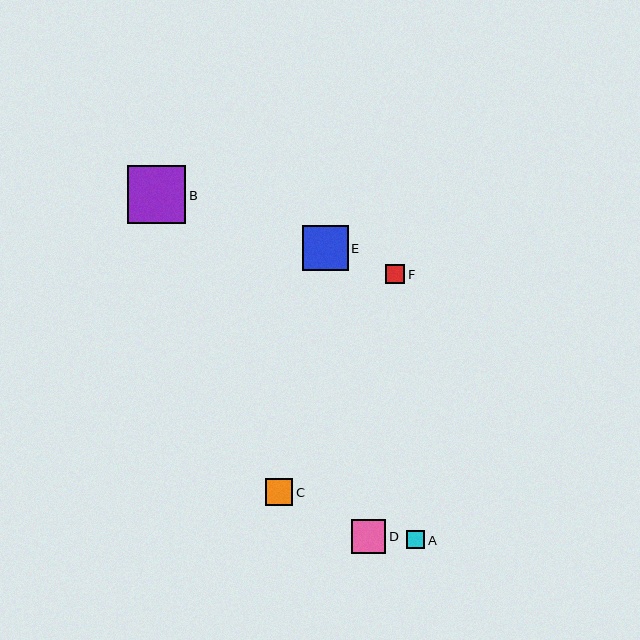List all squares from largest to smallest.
From largest to smallest: B, E, D, C, F, A.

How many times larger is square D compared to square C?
Square D is approximately 1.2 times the size of square C.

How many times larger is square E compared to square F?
Square E is approximately 2.3 times the size of square F.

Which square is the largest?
Square B is the largest with a size of approximately 58 pixels.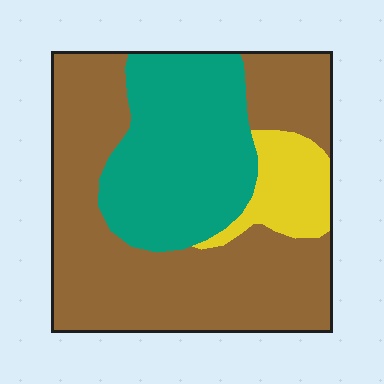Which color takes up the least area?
Yellow, at roughly 10%.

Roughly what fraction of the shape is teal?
Teal takes up about one third (1/3) of the shape.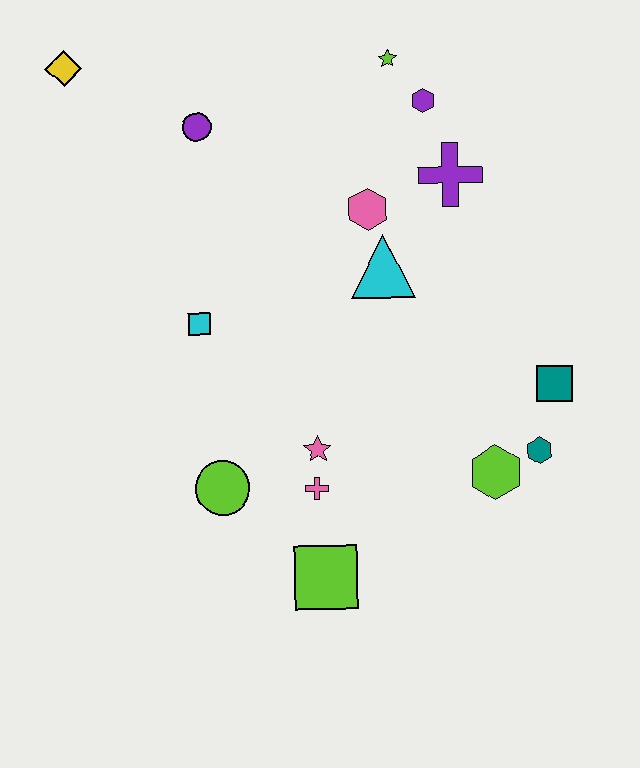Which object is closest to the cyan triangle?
The pink hexagon is closest to the cyan triangle.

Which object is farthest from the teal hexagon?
The yellow diamond is farthest from the teal hexagon.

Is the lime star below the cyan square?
No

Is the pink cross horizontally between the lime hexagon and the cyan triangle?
No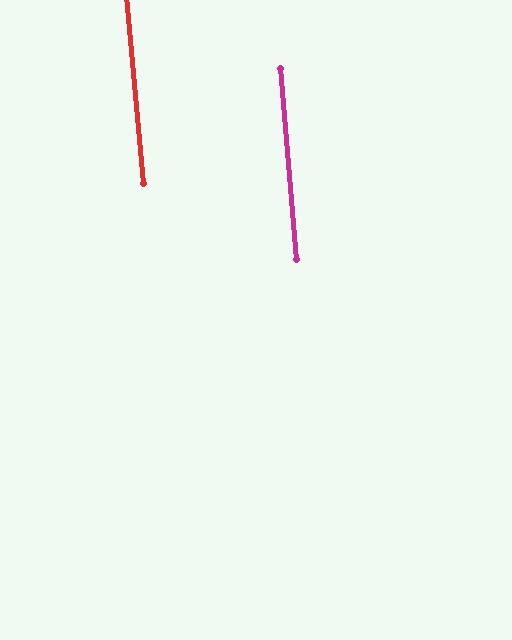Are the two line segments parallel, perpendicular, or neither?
Parallel — their directions differ by only 0.6°.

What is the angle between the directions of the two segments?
Approximately 1 degree.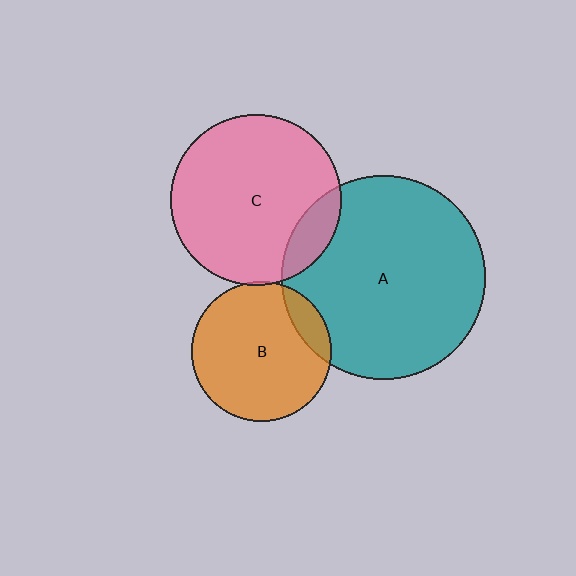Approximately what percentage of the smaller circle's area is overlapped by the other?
Approximately 5%.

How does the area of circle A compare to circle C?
Approximately 1.4 times.